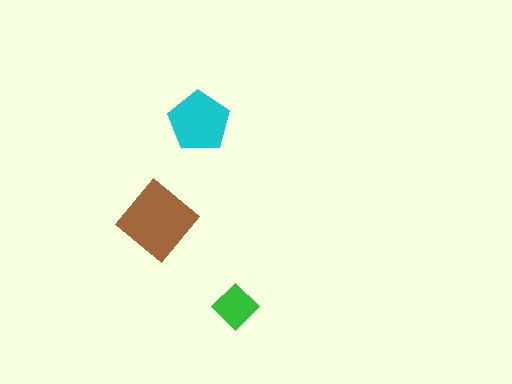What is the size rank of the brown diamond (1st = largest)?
1st.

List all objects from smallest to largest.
The green diamond, the cyan pentagon, the brown diamond.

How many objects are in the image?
There are 3 objects in the image.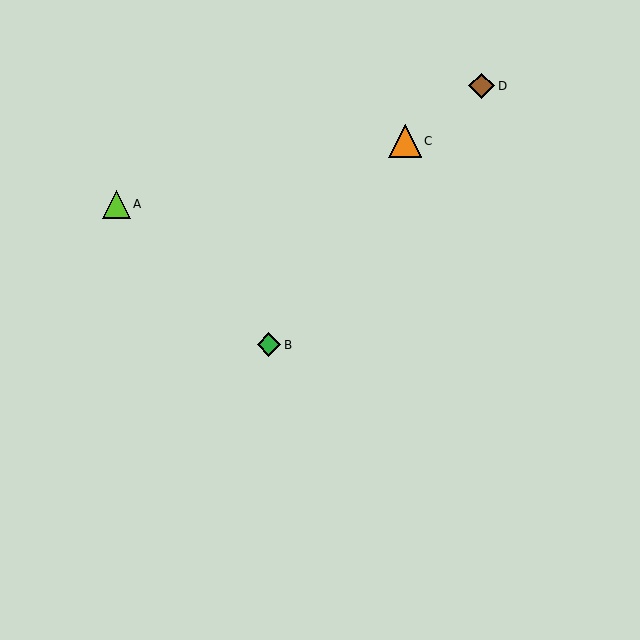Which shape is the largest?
The orange triangle (labeled C) is the largest.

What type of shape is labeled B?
Shape B is a green diamond.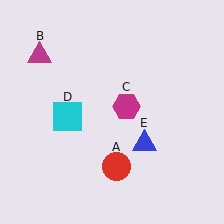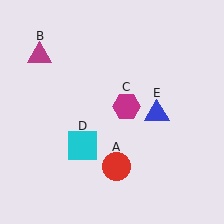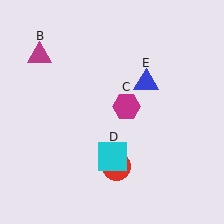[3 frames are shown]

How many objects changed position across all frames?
2 objects changed position: cyan square (object D), blue triangle (object E).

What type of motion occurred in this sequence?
The cyan square (object D), blue triangle (object E) rotated counterclockwise around the center of the scene.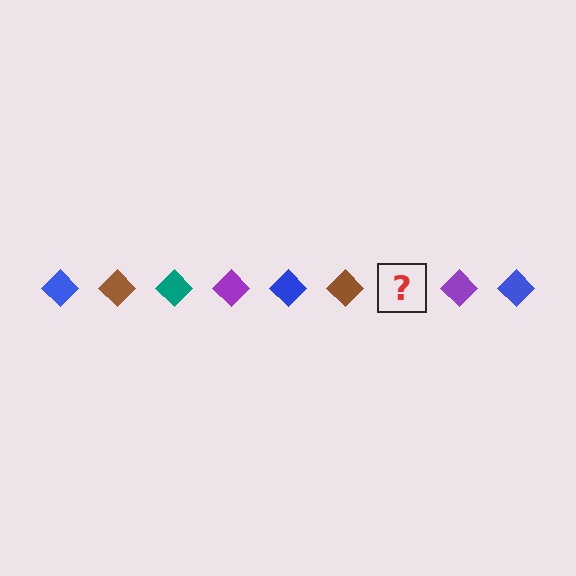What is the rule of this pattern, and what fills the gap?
The rule is that the pattern cycles through blue, brown, teal, purple diamonds. The gap should be filled with a teal diamond.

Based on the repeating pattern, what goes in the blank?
The blank should be a teal diamond.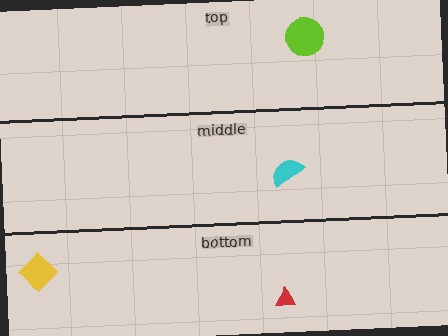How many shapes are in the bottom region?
2.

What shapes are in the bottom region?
The yellow diamond, the red triangle.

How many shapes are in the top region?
1.